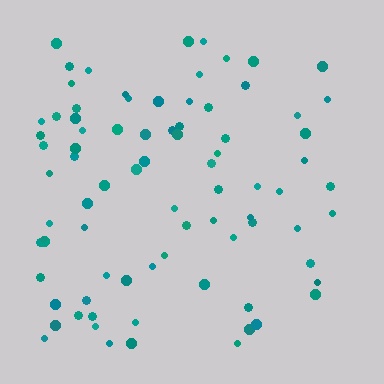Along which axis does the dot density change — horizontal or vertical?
Horizontal.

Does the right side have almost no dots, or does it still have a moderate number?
Still a moderate number, just noticeably fewer than the left.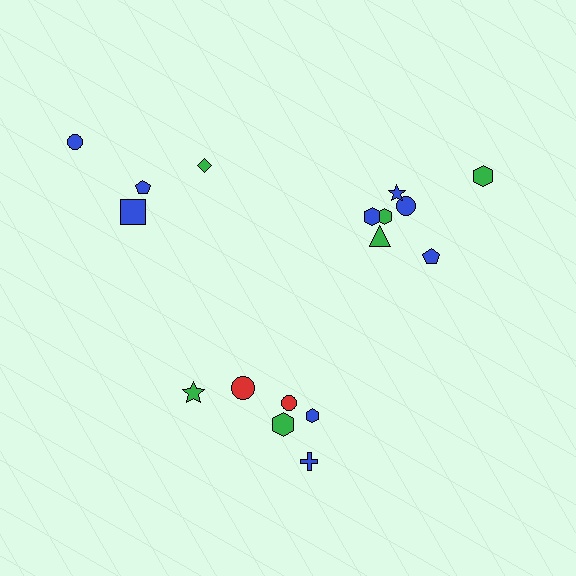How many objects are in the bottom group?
There are 6 objects.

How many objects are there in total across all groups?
There are 17 objects.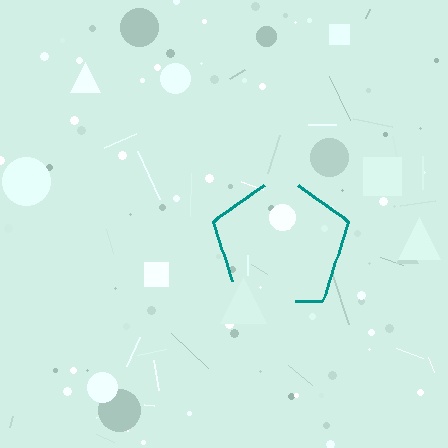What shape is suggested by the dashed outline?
The dashed outline suggests a pentagon.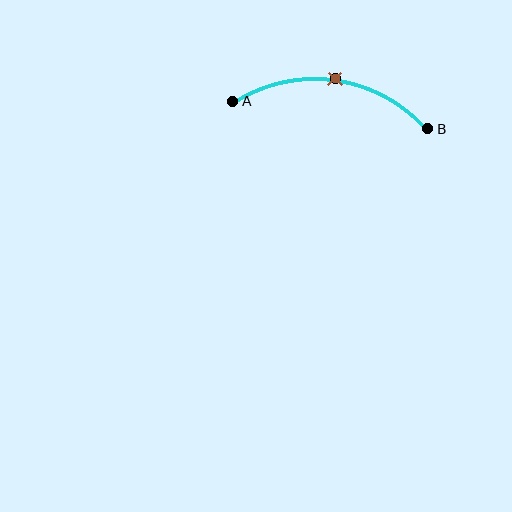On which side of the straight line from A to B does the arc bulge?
The arc bulges above the straight line connecting A and B.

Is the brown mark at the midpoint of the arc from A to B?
Yes. The brown mark lies on the arc at equal arc-length from both A and B — it is the arc midpoint.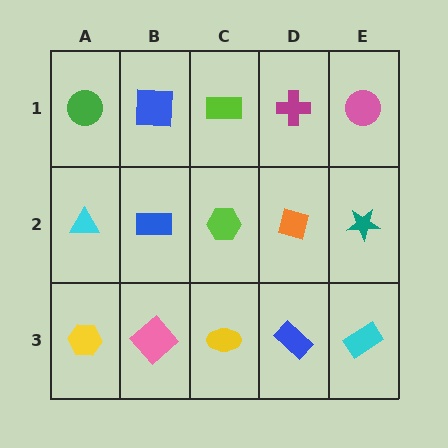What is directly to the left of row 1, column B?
A green circle.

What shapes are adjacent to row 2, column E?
A pink circle (row 1, column E), a cyan rectangle (row 3, column E), an orange square (row 2, column D).